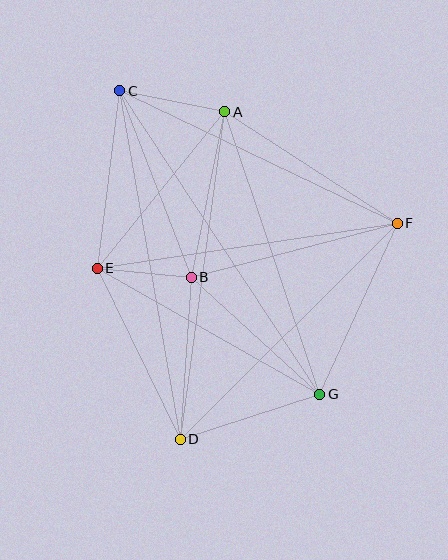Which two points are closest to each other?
Points B and E are closest to each other.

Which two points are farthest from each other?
Points C and G are farthest from each other.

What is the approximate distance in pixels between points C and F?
The distance between C and F is approximately 307 pixels.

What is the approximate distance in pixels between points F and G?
The distance between F and G is approximately 188 pixels.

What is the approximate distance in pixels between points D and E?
The distance between D and E is approximately 190 pixels.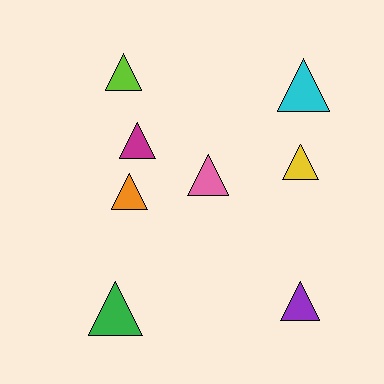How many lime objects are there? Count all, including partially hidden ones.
There is 1 lime object.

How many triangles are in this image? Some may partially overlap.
There are 8 triangles.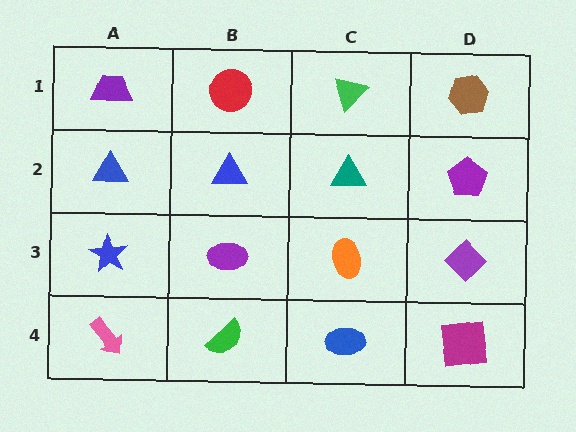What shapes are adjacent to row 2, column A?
A purple trapezoid (row 1, column A), a blue star (row 3, column A), a blue triangle (row 2, column B).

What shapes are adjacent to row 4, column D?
A purple diamond (row 3, column D), a blue ellipse (row 4, column C).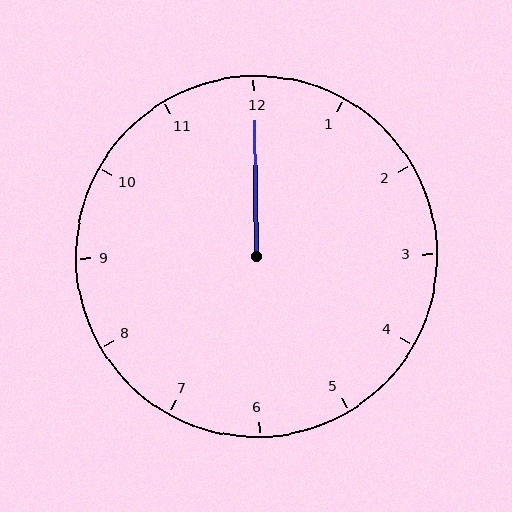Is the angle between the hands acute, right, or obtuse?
It is acute.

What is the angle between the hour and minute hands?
Approximately 0 degrees.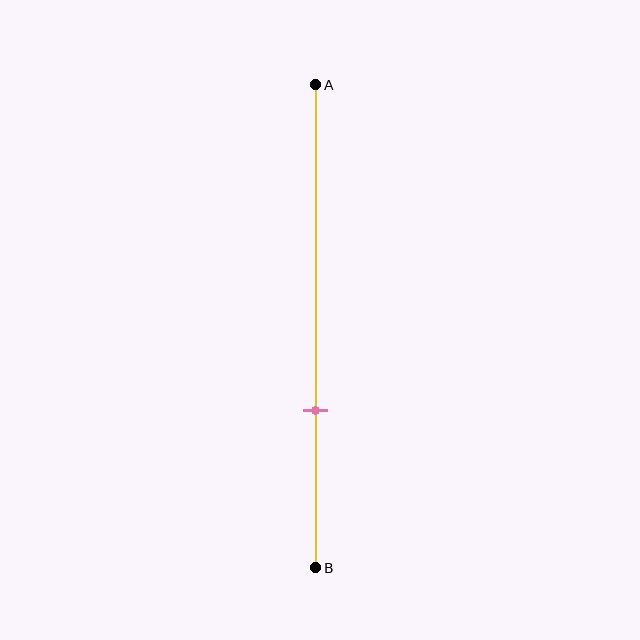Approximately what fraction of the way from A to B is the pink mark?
The pink mark is approximately 65% of the way from A to B.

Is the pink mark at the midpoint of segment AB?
No, the mark is at about 65% from A, not at the 50% midpoint.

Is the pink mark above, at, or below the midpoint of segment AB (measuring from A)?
The pink mark is below the midpoint of segment AB.